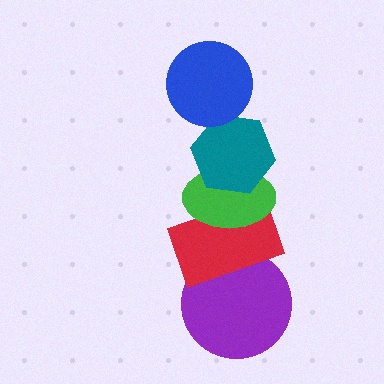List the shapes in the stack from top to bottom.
From top to bottom: the blue circle, the teal hexagon, the green ellipse, the red rectangle, the purple circle.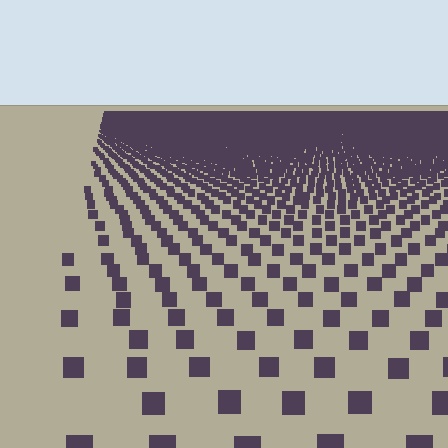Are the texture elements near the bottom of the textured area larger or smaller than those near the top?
Larger. Near the bottom, elements are closer to the viewer and appear at a bigger on-screen size.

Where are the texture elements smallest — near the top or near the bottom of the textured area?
Near the top.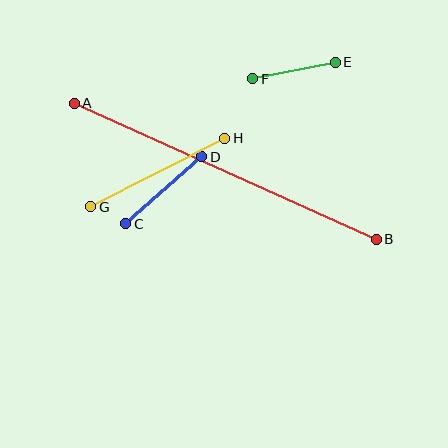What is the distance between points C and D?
The distance is approximately 101 pixels.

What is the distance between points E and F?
The distance is approximately 84 pixels.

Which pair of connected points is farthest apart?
Points A and B are farthest apart.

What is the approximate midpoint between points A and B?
The midpoint is at approximately (225, 171) pixels.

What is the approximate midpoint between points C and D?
The midpoint is at approximately (164, 190) pixels.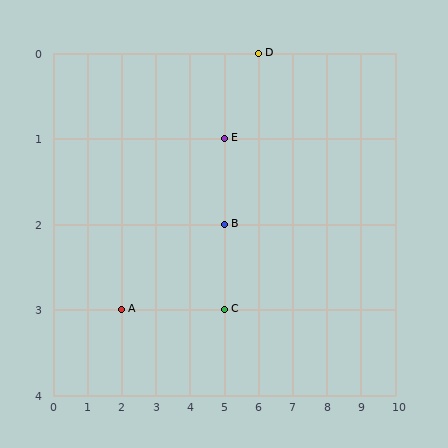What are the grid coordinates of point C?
Point C is at grid coordinates (5, 3).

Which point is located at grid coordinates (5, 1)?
Point E is at (5, 1).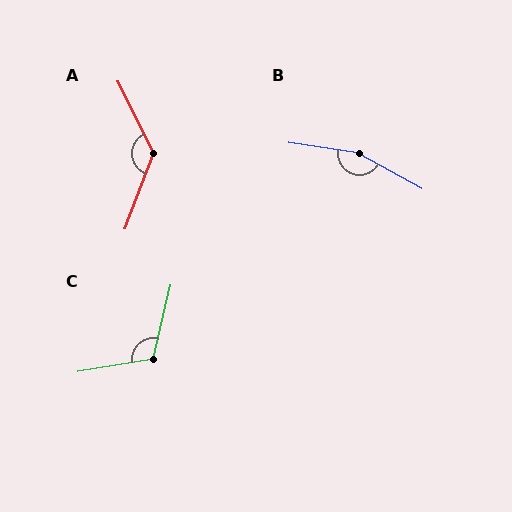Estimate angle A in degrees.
Approximately 133 degrees.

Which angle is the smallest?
C, at approximately 113 degrees.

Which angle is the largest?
B, at approximately 160 degrees.